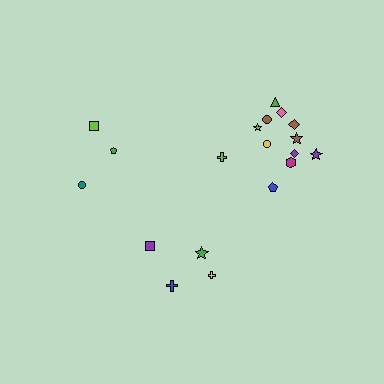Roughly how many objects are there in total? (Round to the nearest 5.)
Roughly 20 objects in total.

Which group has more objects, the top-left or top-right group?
The top-right group.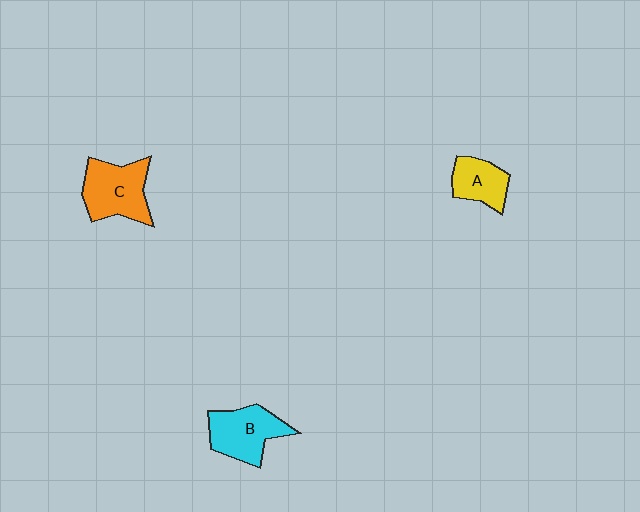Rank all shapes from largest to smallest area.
From largest to smallest: C (orange), B (cyan), A (yellow).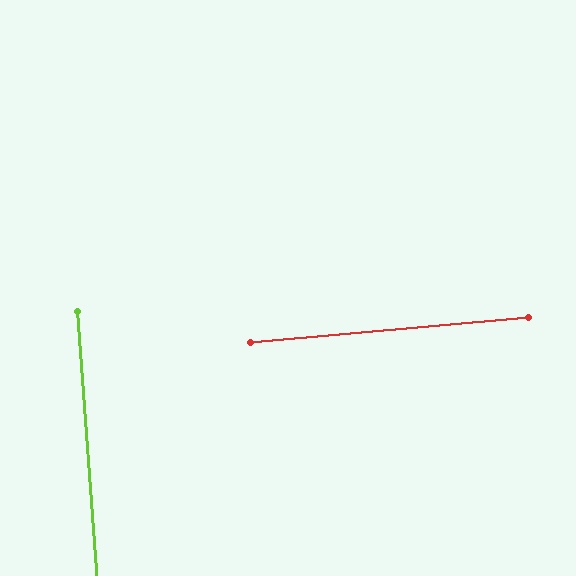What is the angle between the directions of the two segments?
Approximately 89 degrees.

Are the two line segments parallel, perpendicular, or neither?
Perpendicular — they meet at approximately 89°.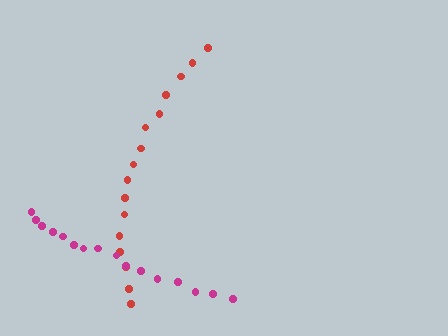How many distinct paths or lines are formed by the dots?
There are 2 distinct paths.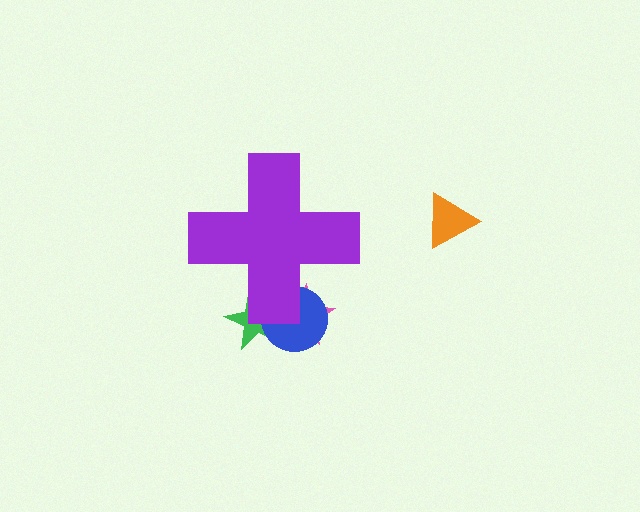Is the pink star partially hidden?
Yes, the pink star is partially hidden behind the purple cross.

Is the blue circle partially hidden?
Yes, the blue circle is partially hidden behind the purple cross.